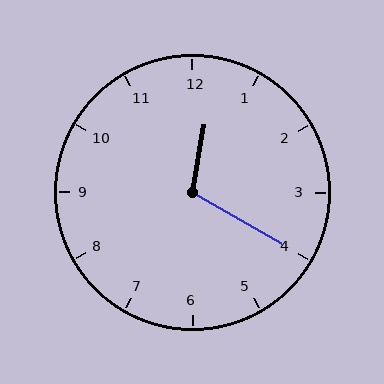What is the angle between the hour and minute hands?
Approximately 110 degrees.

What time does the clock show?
12:20.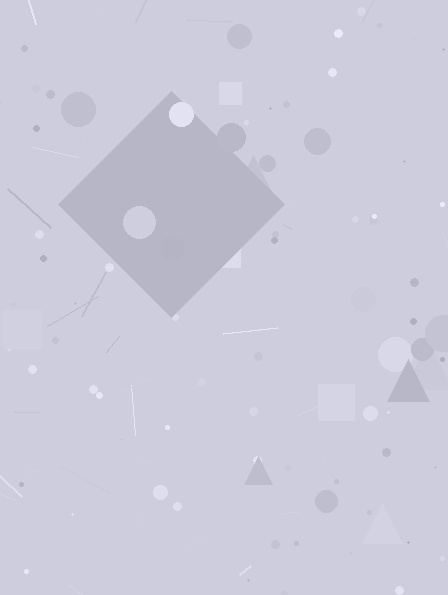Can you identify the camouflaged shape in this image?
The camouflaged shape is a diamond.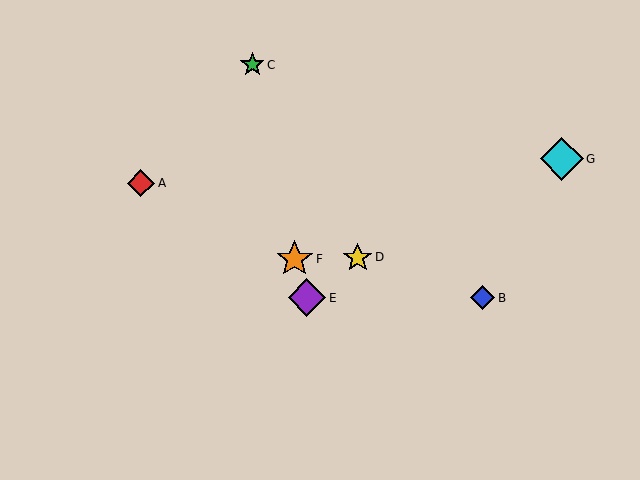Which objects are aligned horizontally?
Objects B, E are aligned horizontally.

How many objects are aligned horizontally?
2 objects (B, E) are aligned horizontally.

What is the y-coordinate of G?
Object G is at y≈159.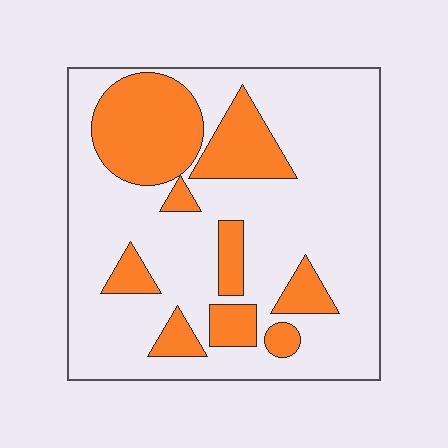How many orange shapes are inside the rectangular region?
9.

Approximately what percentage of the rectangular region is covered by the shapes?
Approximately 25%.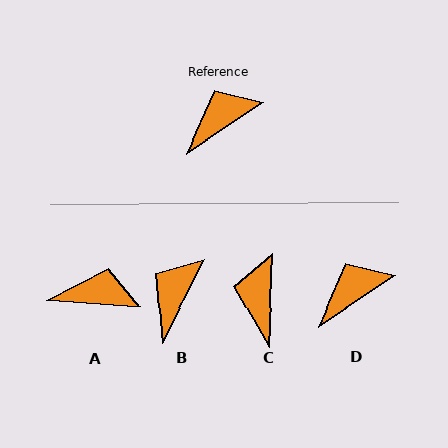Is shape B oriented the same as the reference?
No, it is off by about 29 degrees.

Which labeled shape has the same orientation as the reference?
D.